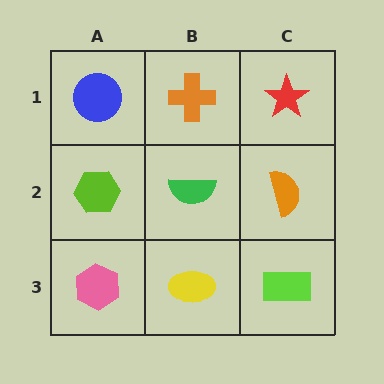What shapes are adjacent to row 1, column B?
A green semicircle (row 2, column B), a blue circle (row 1, column A), a red star (row 1, column C).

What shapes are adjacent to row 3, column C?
An orange semicircle (row 2, column C), a yellow ellipse (row 3, column B).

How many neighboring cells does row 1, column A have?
2.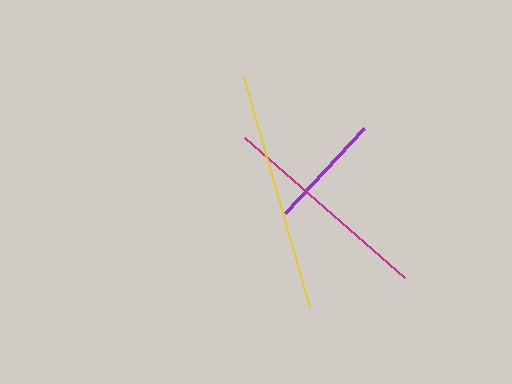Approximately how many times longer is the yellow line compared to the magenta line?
The yellow line is approximately 1.1 times the length of the magenta line.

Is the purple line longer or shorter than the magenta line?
The magenta line is longer than the purple line.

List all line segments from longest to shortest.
From longest to shortest: yellow, magenta, purple.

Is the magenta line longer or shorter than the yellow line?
The yellow line is longer than the magenta line.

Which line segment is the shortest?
The purple line is the shortest at approximately 116 pixels.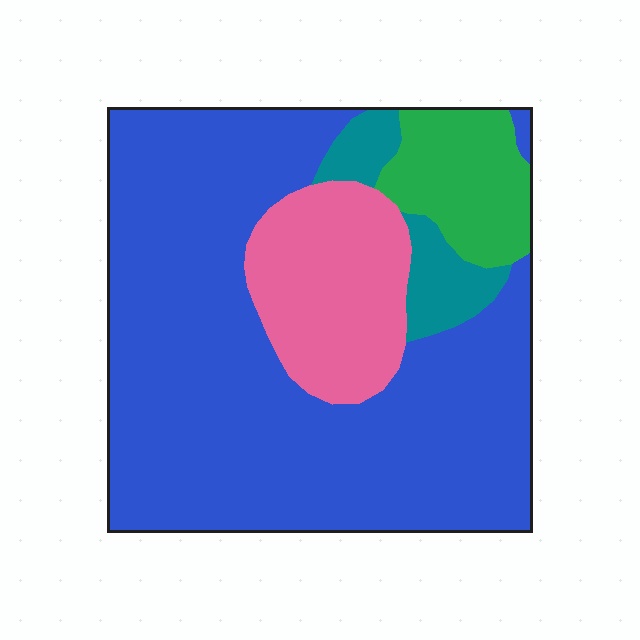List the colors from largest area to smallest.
From largest to smallest: blue, pink, green, teal.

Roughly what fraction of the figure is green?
Green takes up less than a sixth of the figure.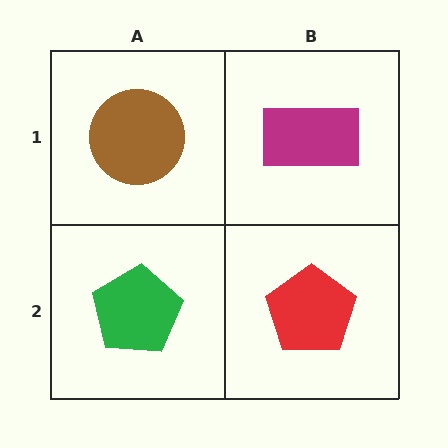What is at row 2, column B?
A red pentagon.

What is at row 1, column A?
A brown circle.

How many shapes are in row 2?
2 shapes.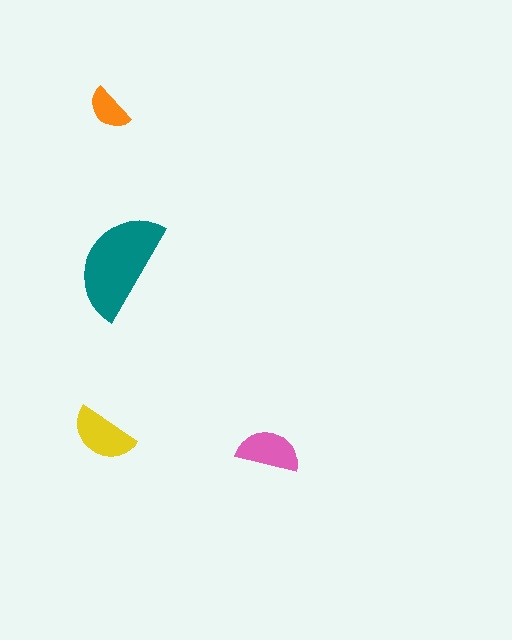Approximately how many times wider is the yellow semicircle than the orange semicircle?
About 1.5 times wider.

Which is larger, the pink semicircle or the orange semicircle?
The pink one.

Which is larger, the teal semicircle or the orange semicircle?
The teal one.